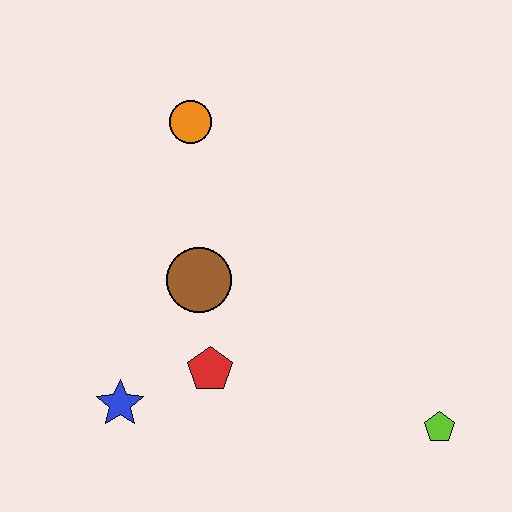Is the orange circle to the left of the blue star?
No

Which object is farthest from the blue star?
The lime pentagon is farthest from the blue star.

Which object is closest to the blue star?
The red pentagon is closest to the blue star.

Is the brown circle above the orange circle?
No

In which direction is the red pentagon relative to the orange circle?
The red pentagon is below the orange circle.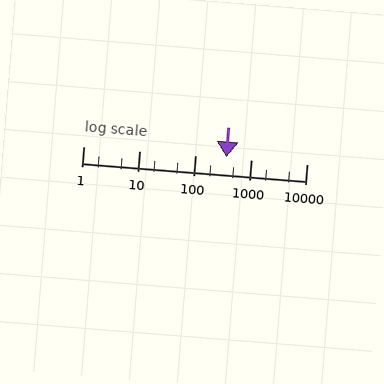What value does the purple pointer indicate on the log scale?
The pointer indicates approximately 370.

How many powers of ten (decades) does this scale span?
The scale spans 4 decades, from 1 to 10000.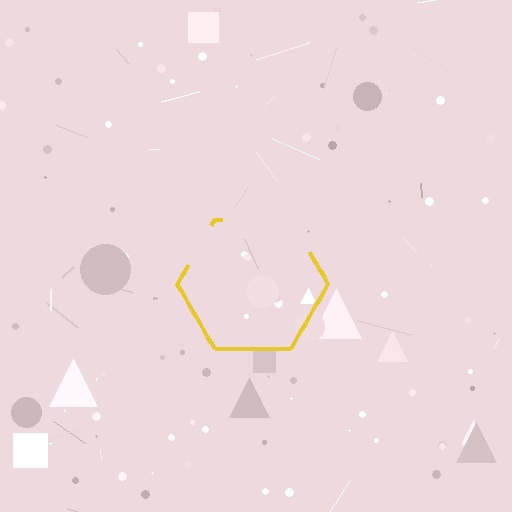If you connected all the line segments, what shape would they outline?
They would outline a hexagon.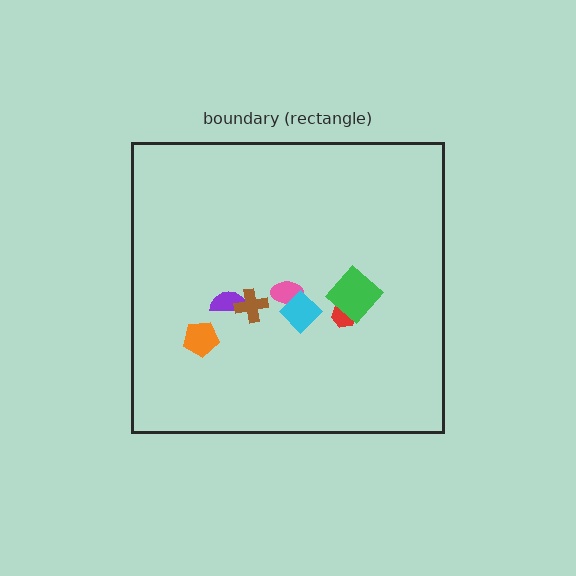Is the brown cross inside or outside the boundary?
Inside.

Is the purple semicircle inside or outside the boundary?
Inside.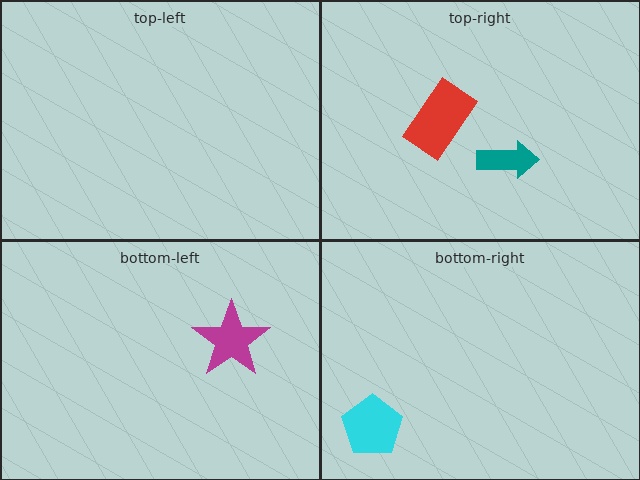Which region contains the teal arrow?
The top-right region.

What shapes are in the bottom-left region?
The magenta star.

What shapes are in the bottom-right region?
The cyan pentagon.